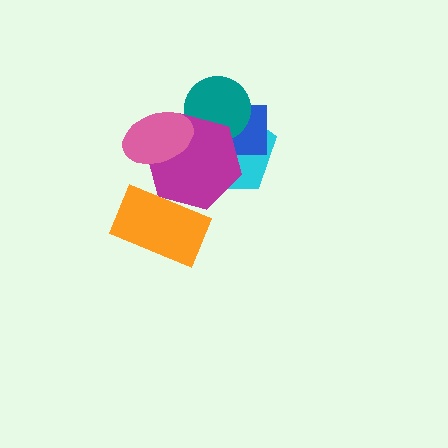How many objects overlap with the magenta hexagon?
5 objects overlap with the magenta hexagon.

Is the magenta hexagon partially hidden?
Yes, it is partially covered by another shape.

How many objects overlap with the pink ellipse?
2 objects overlap with the pink ellipse.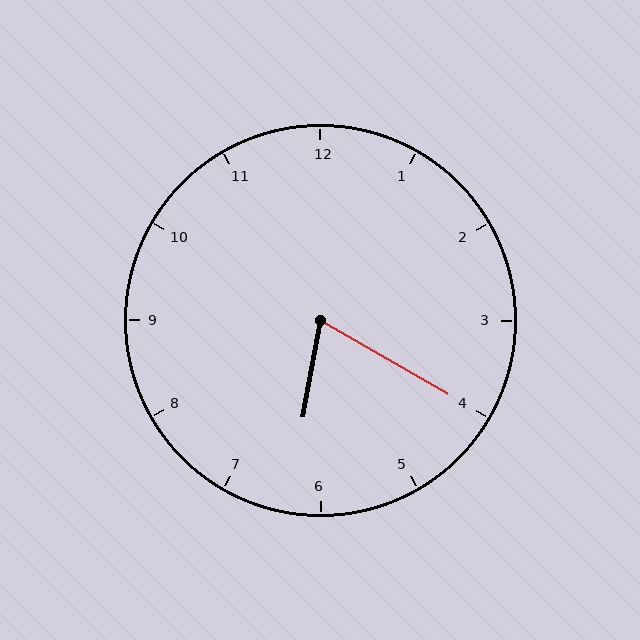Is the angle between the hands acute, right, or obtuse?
It is acute.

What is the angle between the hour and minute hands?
Approximately 70 degrees.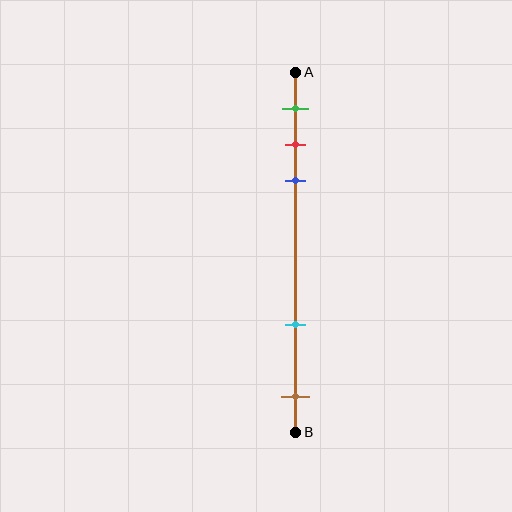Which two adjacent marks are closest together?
The red and blue marks are the closest adjacent pair.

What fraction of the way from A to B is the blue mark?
The blue mark is approximately 30% (0.3) of the way from A to B.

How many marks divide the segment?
There are 5 marks dividing the segment.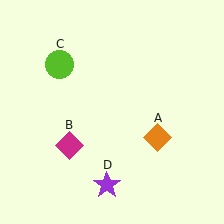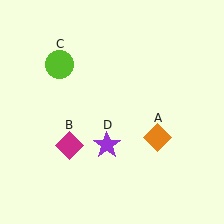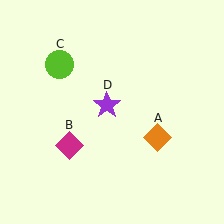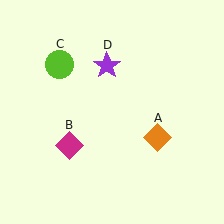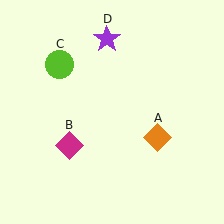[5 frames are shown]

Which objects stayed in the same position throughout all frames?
Orange diamond (object A) and magenta diamond (object B) and lime circle (object C) remained stationary.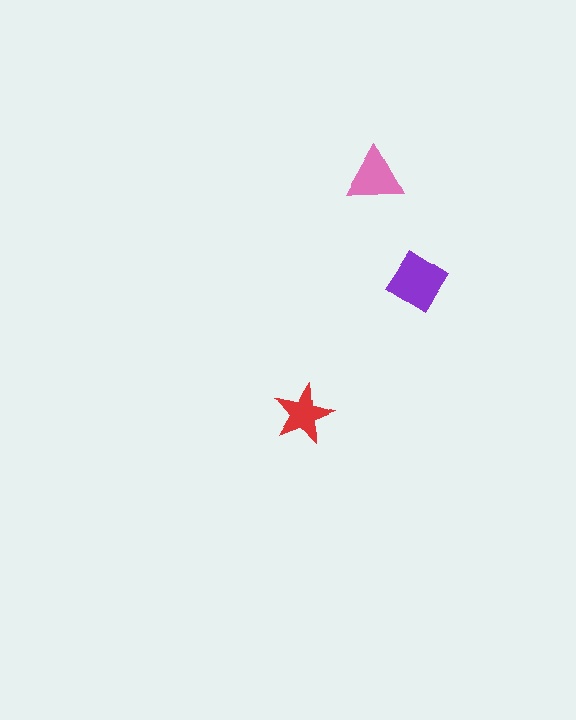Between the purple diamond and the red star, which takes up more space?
The purple diamond.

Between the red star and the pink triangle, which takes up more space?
The pink triangle.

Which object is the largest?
The purple diamond.